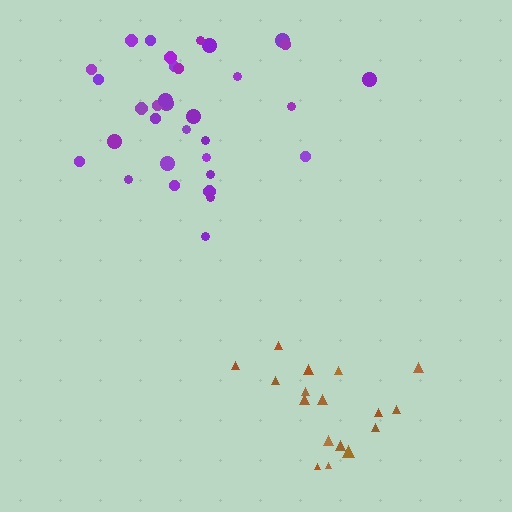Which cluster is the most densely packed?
Brown.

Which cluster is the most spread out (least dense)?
Purple.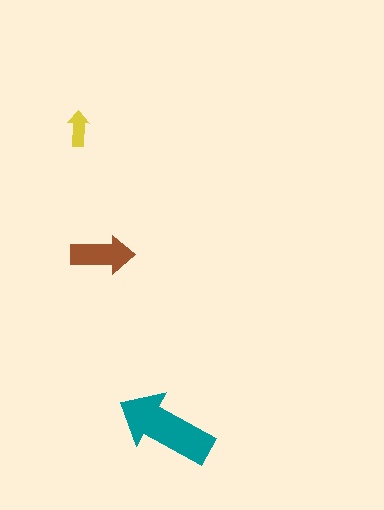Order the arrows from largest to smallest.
the teal one, the brown one, the yellow one.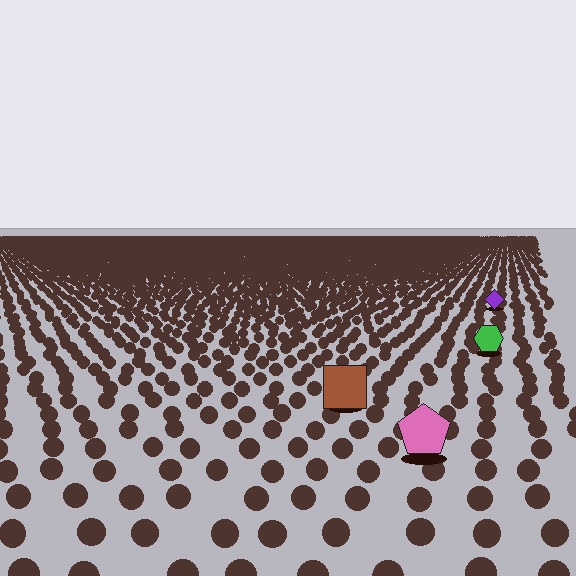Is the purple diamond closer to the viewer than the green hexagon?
No. The green hexagon is closer — you can tell from the texture gradient: the ground texture is coarser near it.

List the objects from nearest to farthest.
From nearest to farthest: the pink pentagon, the brown square, the green hexagon, the purple diamond.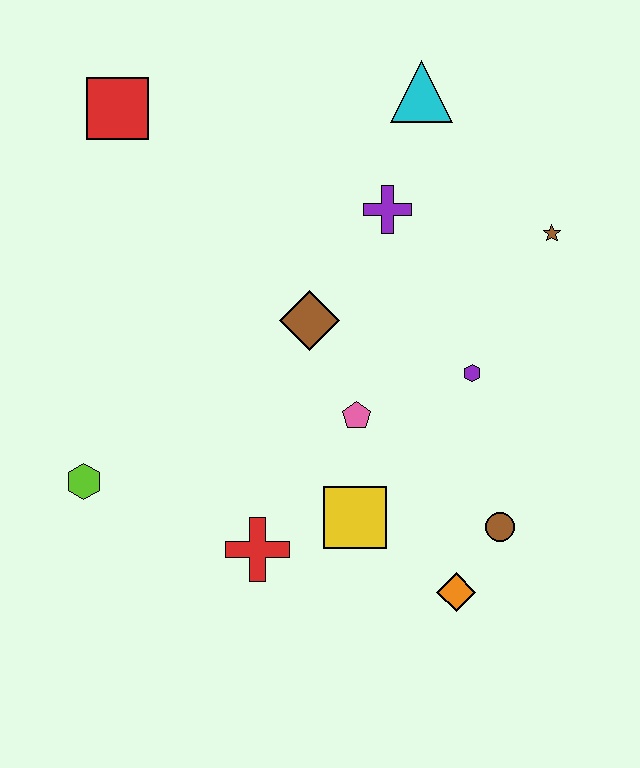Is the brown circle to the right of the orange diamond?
Yes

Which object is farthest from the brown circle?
The red square is farthest from the brown circle.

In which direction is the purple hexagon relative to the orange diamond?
The purple hexagon is above the orange diamond.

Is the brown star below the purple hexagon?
No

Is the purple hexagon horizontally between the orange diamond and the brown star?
Yes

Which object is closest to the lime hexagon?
The red cross is closest to the lime hexagon.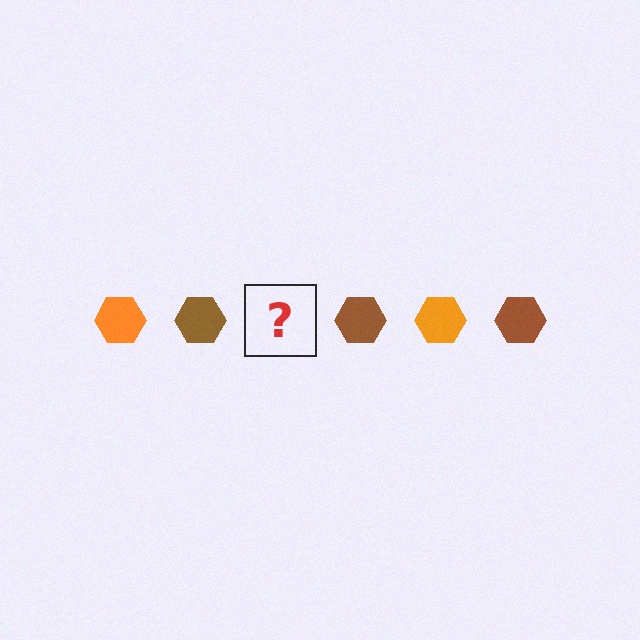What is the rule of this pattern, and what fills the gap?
The rule is that the pattern cycles through orange, brown hexagons. The gap should be filled with an orange hexagon.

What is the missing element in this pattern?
The missing element is an orange hexagon.